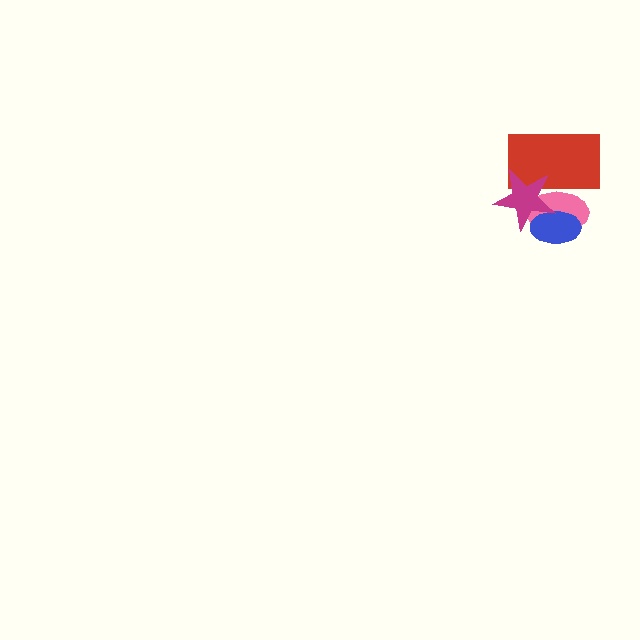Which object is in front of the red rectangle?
The magenta star is in front of the red rectangle.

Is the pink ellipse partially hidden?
Yes, it is partially covered by another shape.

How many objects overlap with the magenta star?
3 objects overlap with the magenta star.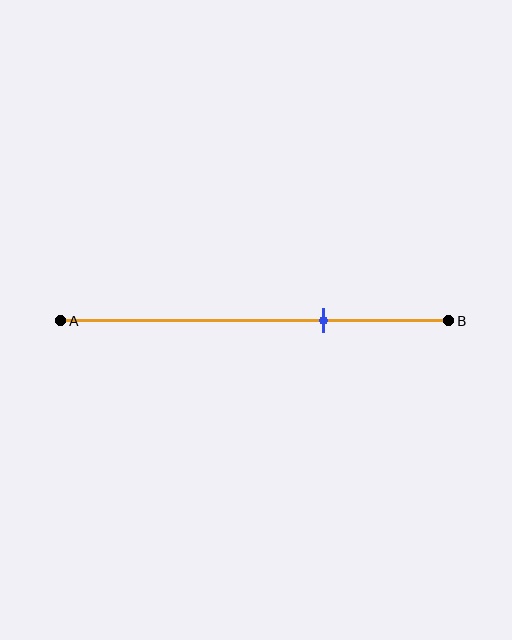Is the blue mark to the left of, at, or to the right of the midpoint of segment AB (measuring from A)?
The blue mark is to the right of the midpoint of segment AB.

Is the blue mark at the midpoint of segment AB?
No, the mark is at about 70% from A, not at the 50% midpoint.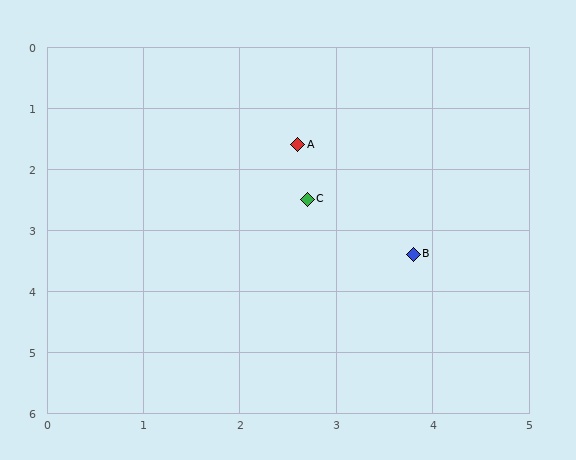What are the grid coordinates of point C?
Point C is at approximately (2.7, 2.5).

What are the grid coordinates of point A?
Point A is at approximately (2.6, 1.6).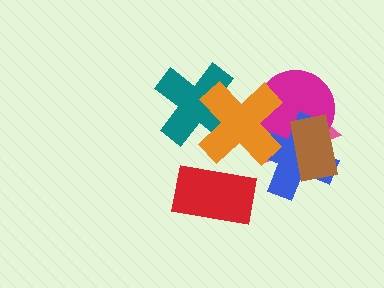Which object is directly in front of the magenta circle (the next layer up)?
The blue cross is directly in front of the magenta circle.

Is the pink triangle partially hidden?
Yes, it is partially covered by another shape.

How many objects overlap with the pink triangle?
4 objects overlap with the pink triangle.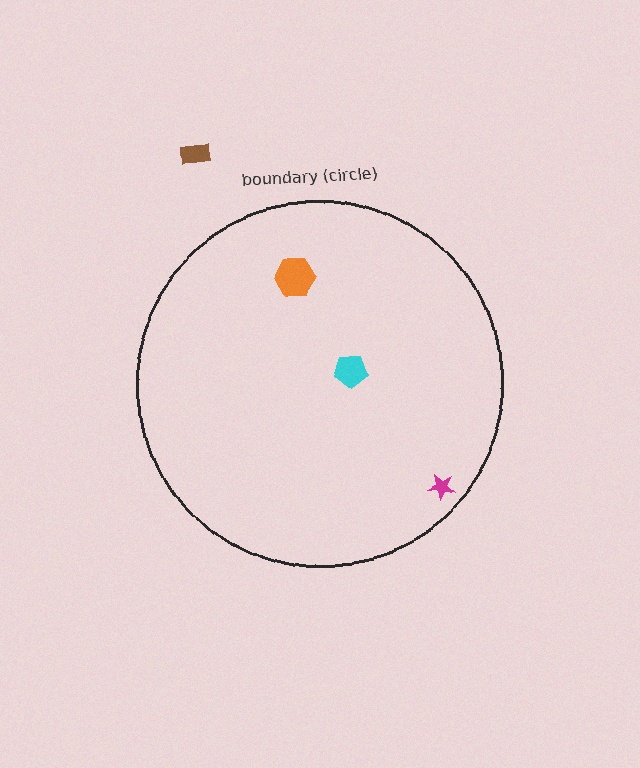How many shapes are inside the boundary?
3 inside, 1 outside.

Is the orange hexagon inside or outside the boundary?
Inside.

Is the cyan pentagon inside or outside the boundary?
Inside.